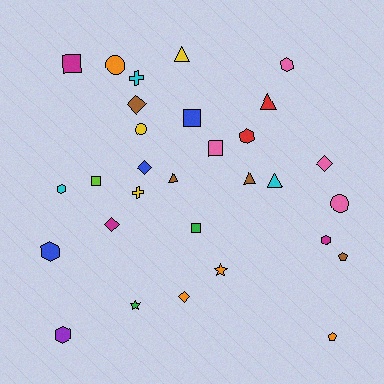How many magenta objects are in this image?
There are 3 magenta objects.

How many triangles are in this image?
There are 5 triangles.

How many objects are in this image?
There are 30 objects.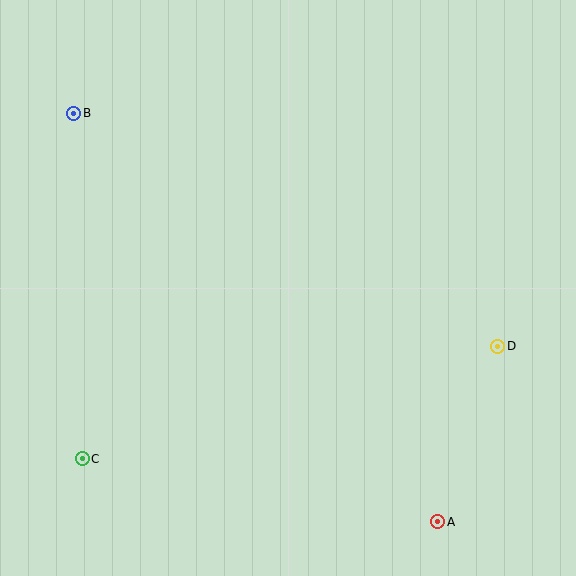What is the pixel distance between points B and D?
The distance between B and D is 484 pixels.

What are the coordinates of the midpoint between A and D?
The midpoint between A and D is at (468, 434).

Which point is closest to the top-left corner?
Point B is closest to the top-left corner.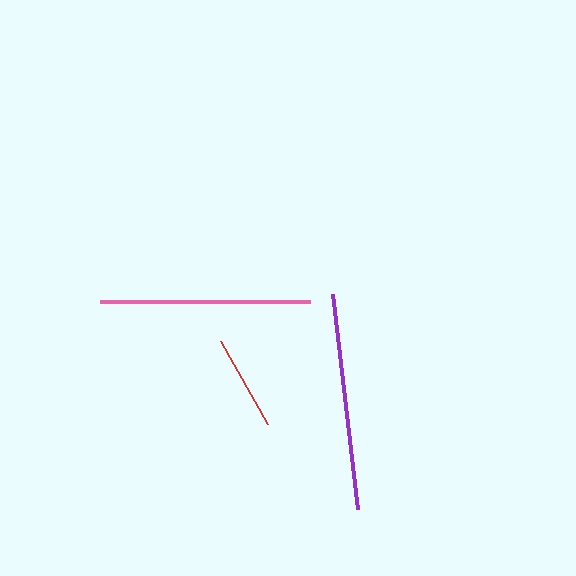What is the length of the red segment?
The red segment is approximately 95 pixels long.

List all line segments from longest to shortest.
From longest to shortest: purple, pink, red.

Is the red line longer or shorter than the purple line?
The purple line is longer than the red line.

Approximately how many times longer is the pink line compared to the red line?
The pink line is approximately 2.2 times the length of the red line.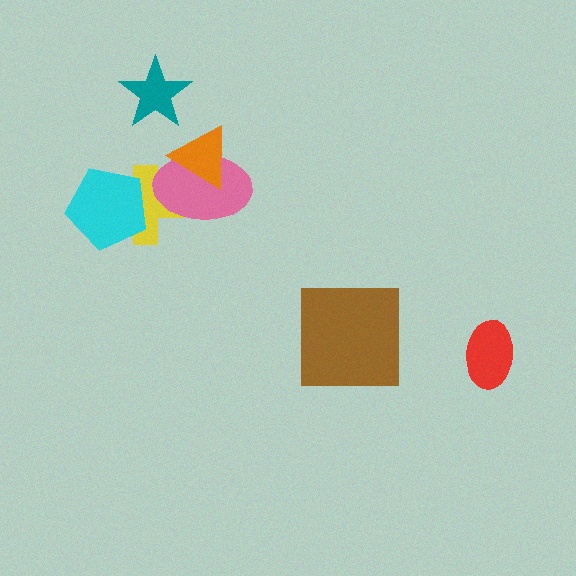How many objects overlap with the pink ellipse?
2 objects overlap with the pink ellipse.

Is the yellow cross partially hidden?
Yes, it is partially covered by another shape.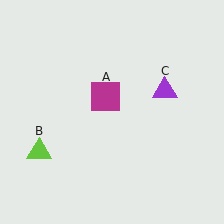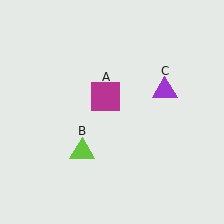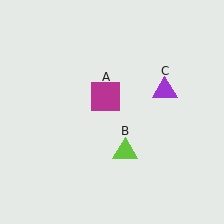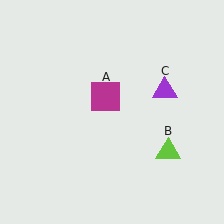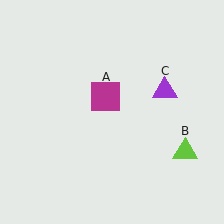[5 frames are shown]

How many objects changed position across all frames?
1 object changed position: lime triangle (object B).